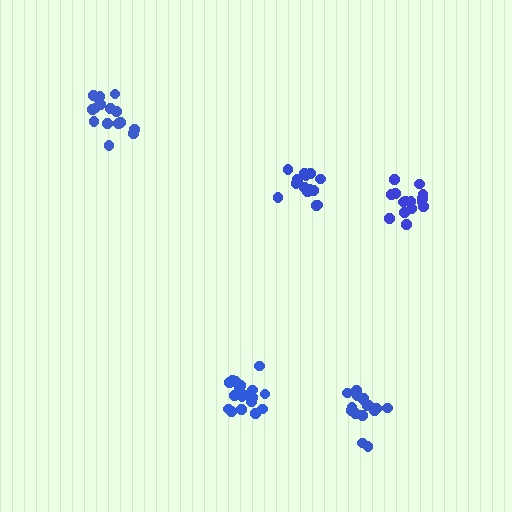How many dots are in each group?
Group 1: 18 dots, Group 2: 16 dots, Group 3: 14 dots, Group 4: 16 dots, Group 5: 15 dots (79 total).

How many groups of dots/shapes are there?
There are 5 groups.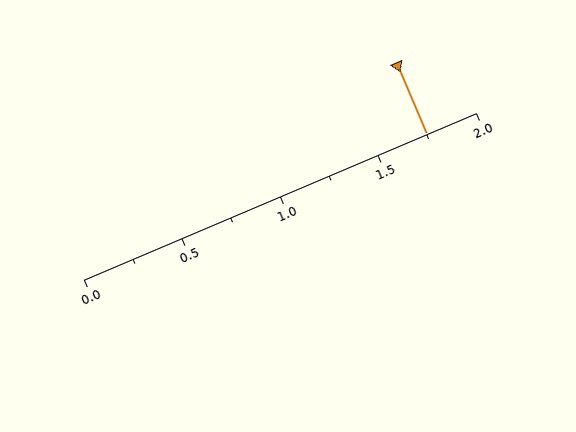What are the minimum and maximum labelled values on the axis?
The axis runs from 0.0 to 2.0.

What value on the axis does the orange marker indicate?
The marker indicates approximately 1.75.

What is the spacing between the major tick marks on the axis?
The major ticks are spaced 0.5 apart.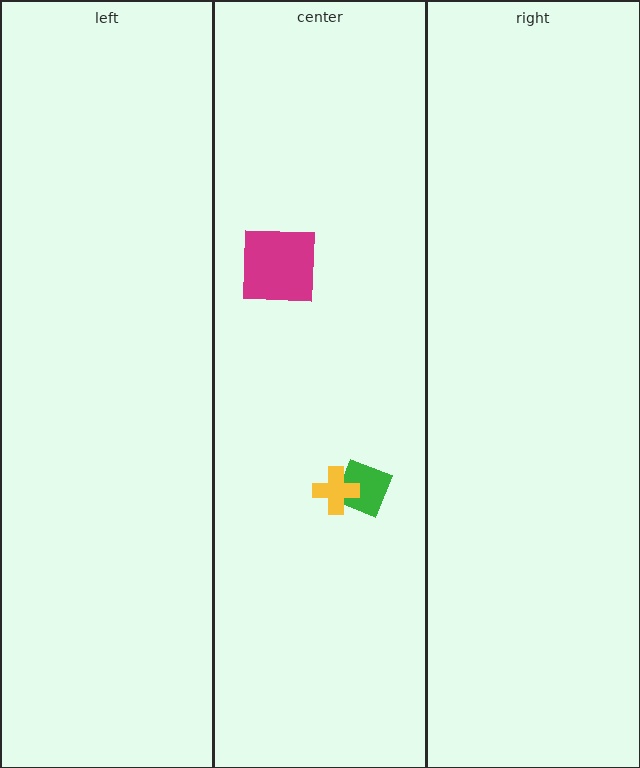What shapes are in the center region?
The green diamond, the magenta square, the yellow cross.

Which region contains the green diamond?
The center region.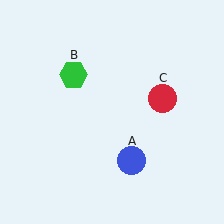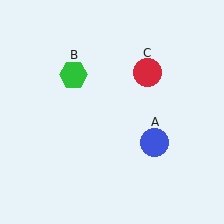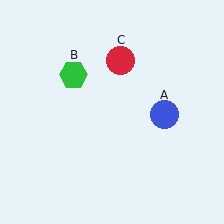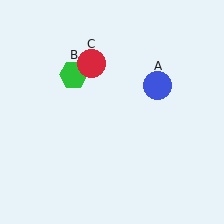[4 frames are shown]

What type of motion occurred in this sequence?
The blue circle (object A), red circle (object C) rotated counterclockwise around the center of the scene.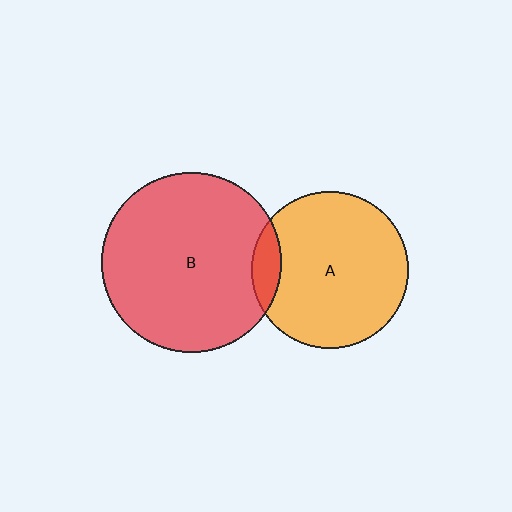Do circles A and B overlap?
Yes.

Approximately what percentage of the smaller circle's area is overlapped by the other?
Approximately 10%.